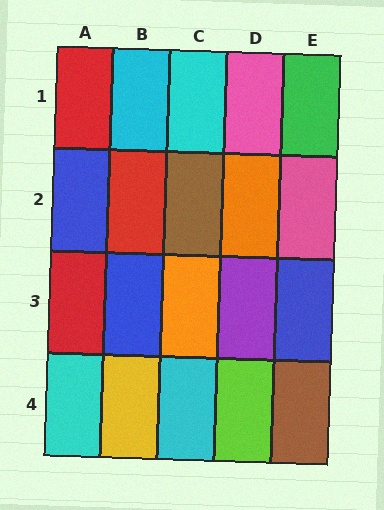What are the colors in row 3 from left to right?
Red, blue, orange, purple, blue.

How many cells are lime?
1 cell is lime.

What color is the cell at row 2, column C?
Brown.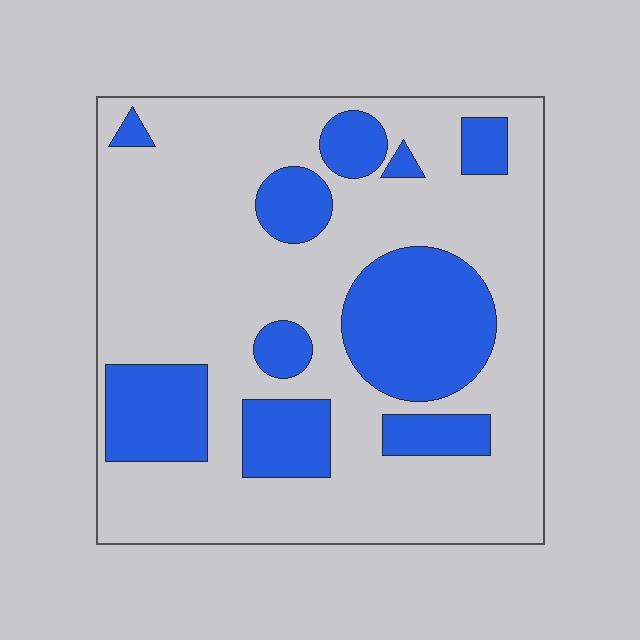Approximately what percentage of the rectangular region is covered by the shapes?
Approximately 30%.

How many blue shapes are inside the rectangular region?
10.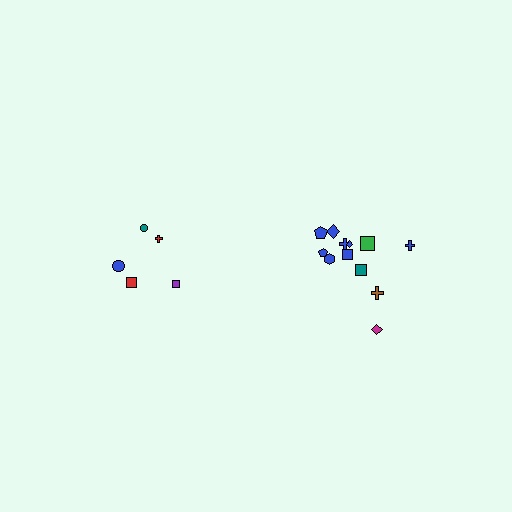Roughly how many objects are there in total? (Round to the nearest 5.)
Roughly 15 objects in total.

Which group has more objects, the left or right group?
The right group.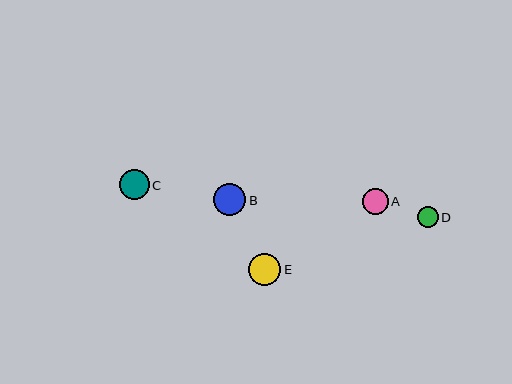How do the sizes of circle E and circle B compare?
Circle E and circle B are approximately the same size.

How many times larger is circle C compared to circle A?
Circle C is approximately 1.2 times the size of circle A.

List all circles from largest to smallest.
From largest to smallest: E, B, C, A, D.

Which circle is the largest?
Circle E is the largest with a size of approximately 32 pixels.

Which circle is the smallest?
Circle D is the smallest with a size of approximately 21 pixels.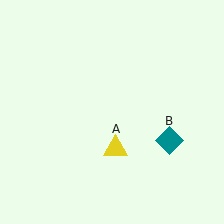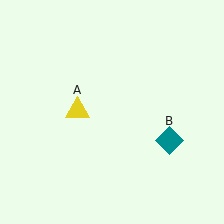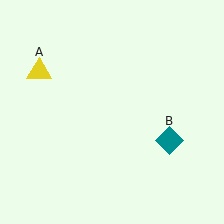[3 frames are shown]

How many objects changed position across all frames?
1 object changed position: yellow triangle (object A).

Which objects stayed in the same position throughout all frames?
Teal diamond (object B) remained stationary.